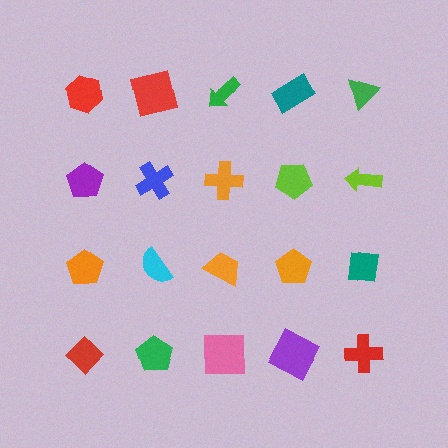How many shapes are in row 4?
5 shapes.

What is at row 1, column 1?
A red hexagon.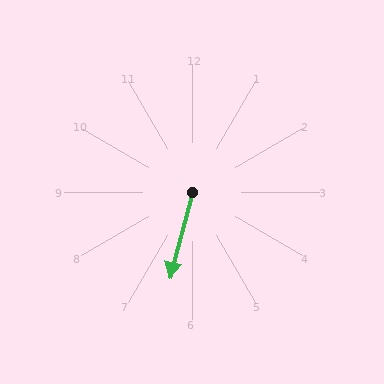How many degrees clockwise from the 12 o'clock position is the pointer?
Approximately 195 degrees.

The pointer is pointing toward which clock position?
Roughly 6 o'clock.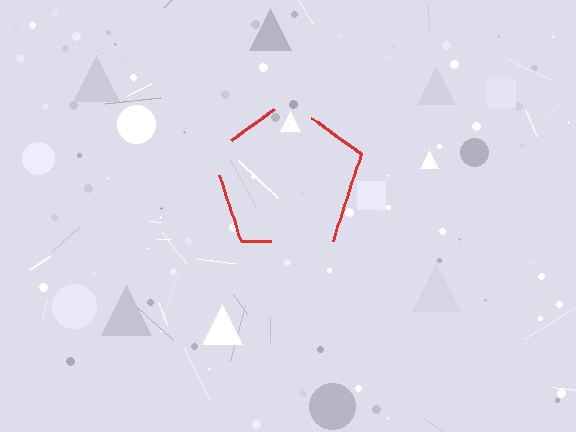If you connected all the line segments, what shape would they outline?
They would outline a pentagon.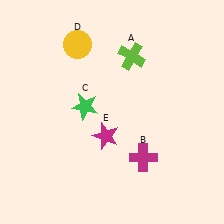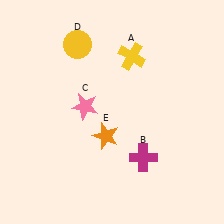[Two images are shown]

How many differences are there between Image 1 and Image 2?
There are 3 differences between the two images.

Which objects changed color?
A changed from lime to yellow. C changed from green to pink. E changed from magenta to orange.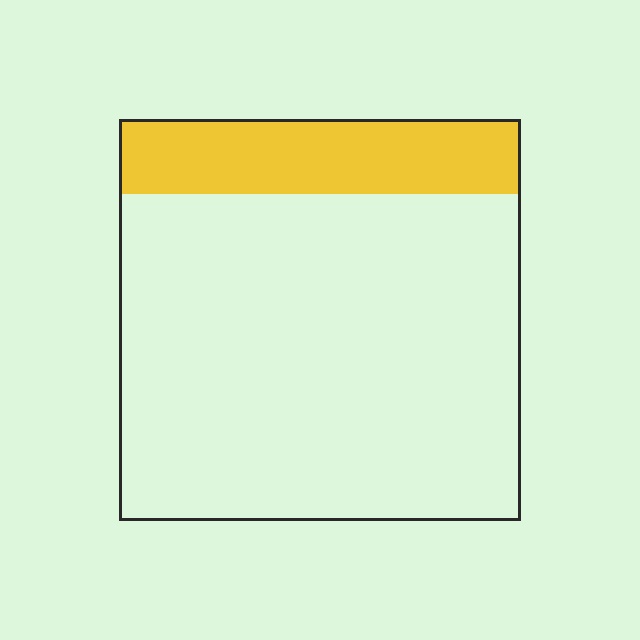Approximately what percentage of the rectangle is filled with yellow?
Approximately 20%.